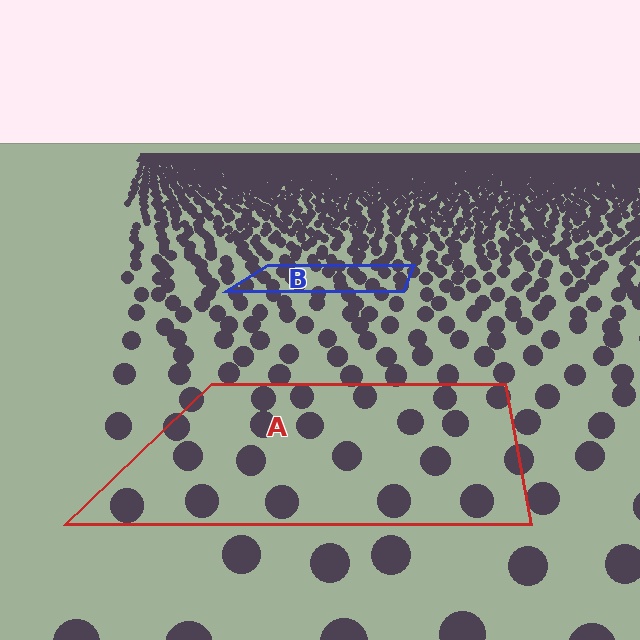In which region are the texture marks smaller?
The texture marks are smaller in region B, because it is farther away.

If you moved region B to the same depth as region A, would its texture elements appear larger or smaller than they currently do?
They would appear larger. At a closer depth, the same texture elements are projected at a bigger on-screen size.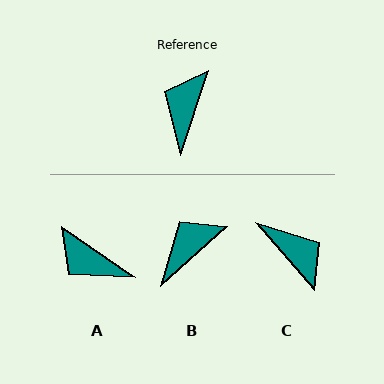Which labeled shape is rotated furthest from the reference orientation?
C, about 122 degrees away.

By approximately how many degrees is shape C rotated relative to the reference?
Approximately 122 degrees clockwise.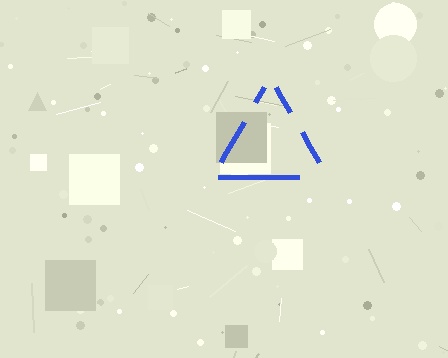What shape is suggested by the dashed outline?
The dashed outline suggests a triangle.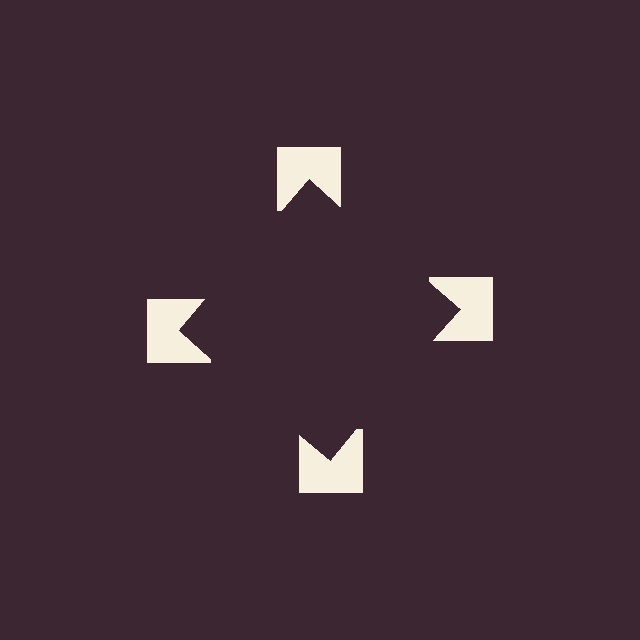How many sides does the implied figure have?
4 sides.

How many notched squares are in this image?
There are 4 — one at each vertex of the illusory square.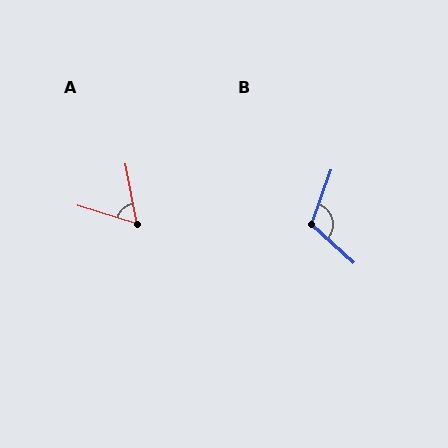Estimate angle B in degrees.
Approximately 112 degrees.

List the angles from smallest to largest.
A (62°), B (112°).